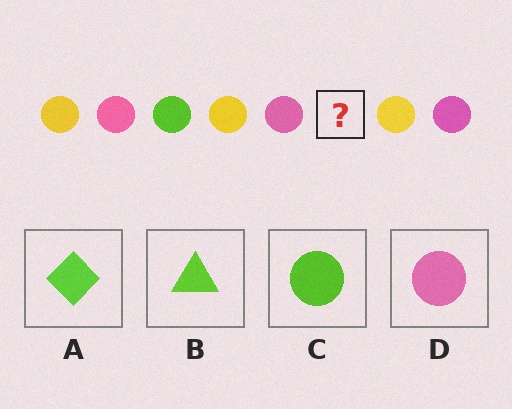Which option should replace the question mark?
Option C.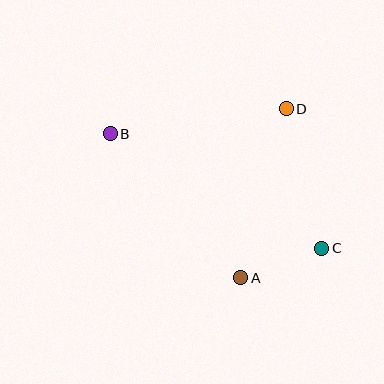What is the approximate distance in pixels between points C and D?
The distance between C and D is approximately 144 pixels.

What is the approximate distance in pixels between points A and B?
The distance between A and B is approximately 194 pixels.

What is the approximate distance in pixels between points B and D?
The distance between B and D is approximately 178 pixels.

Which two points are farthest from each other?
Points B and C are farthest from each other.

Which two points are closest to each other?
Points A and C are closest to each other.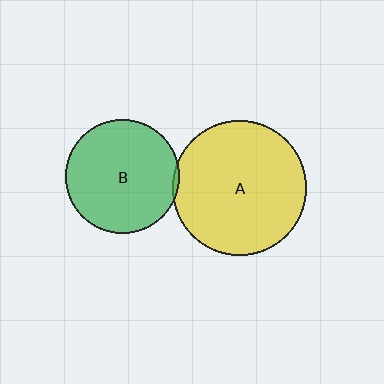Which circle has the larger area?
Circle A (yellow).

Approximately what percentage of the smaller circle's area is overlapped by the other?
Approximately 5%.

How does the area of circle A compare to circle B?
Approximately 1.4 times.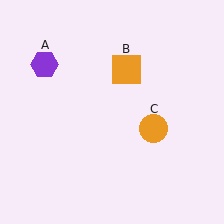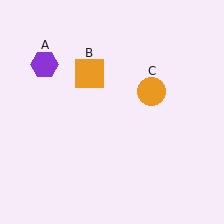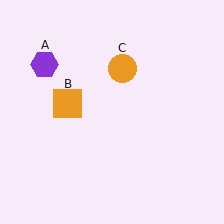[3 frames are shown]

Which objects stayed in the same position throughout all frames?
Purple hexagon (object A) remained stationary.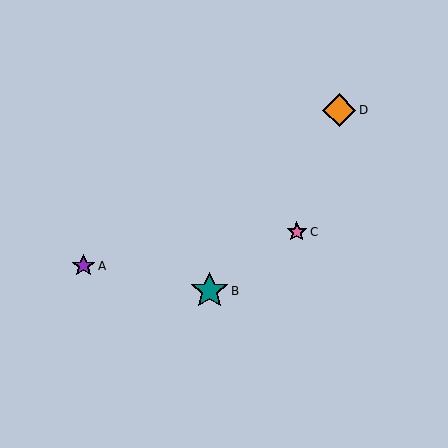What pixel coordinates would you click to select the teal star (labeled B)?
Click at (210, 291) to select the teal star B.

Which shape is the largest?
The teal star (labeled B) is the largest.